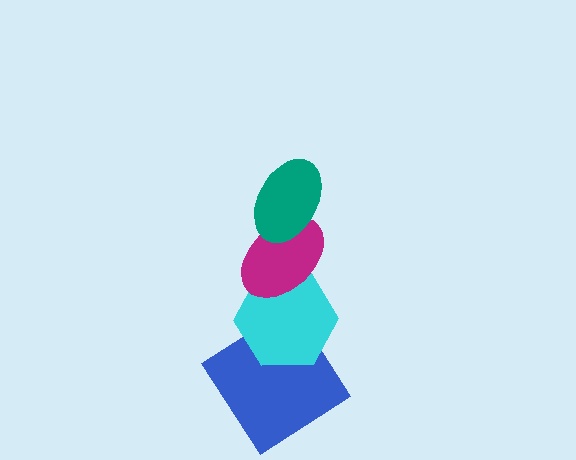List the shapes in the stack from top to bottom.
From top to bottom: the teal ellipse, the magenta ellipse, the cyan hexagon, the blue diamond.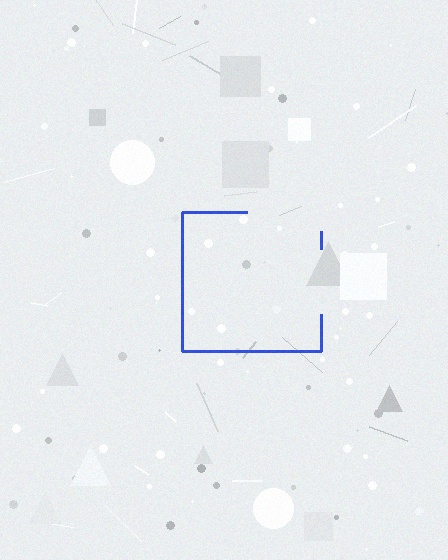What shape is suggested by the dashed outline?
The dashed outline suggests a square.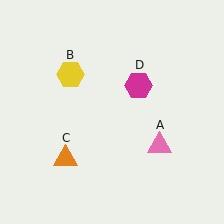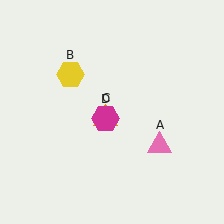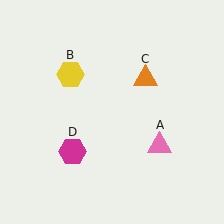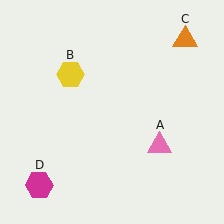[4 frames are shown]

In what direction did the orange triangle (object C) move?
The orange triangle (object C) moved up and to the right.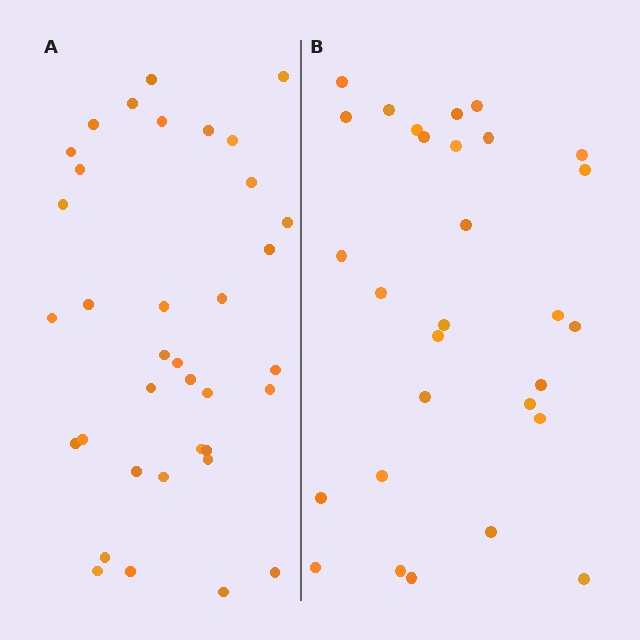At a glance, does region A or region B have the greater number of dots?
Region A (the left region) has more dots.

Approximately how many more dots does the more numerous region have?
Region A has roughly 8 or so more dots than region B.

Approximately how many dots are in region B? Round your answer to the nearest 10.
About 30 dots. (The exact count is 29, which rounds to 30.)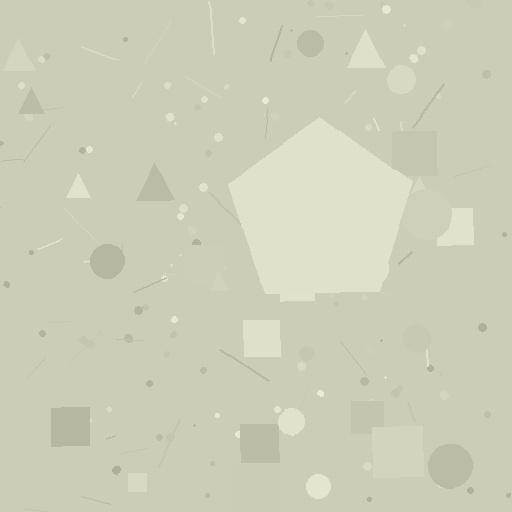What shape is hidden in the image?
A pentagon is hidden in the image.